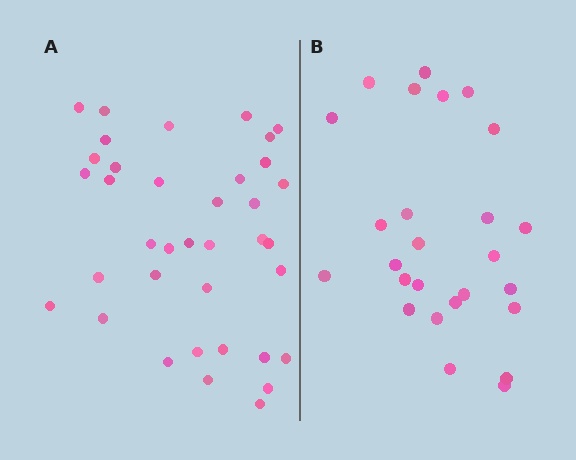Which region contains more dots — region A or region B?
Region A (the left region) has more dots.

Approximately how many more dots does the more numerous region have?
Region A has roughly 12 or so more dots than region B.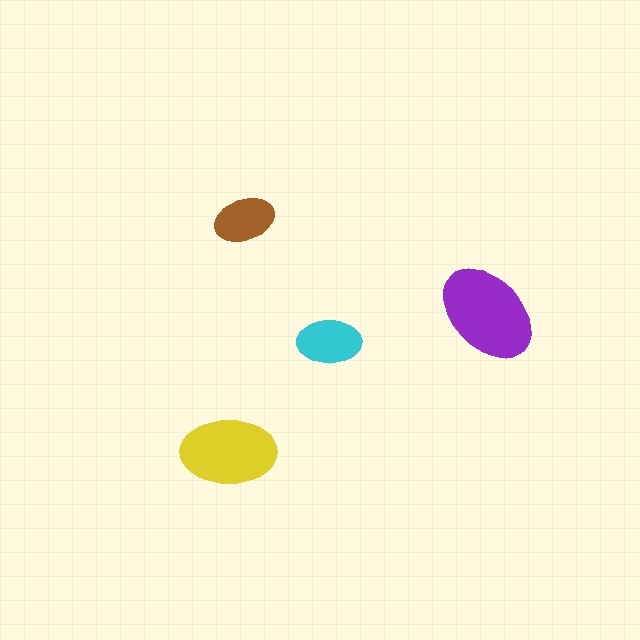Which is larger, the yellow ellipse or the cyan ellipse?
The yellow one.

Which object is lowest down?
The yellow ellipse is bottommost.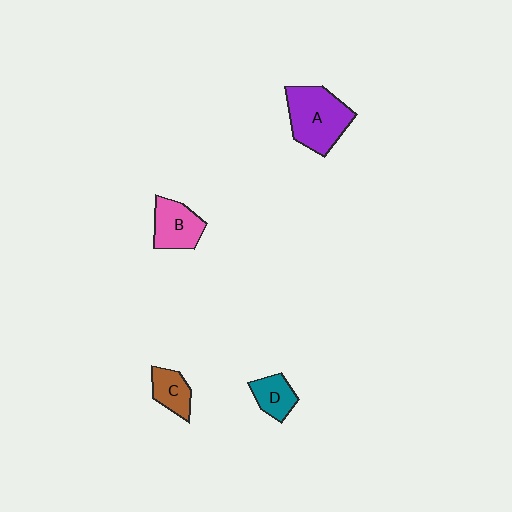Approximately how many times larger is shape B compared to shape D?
Approximately 1.4 times.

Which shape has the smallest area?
Shape D (teal).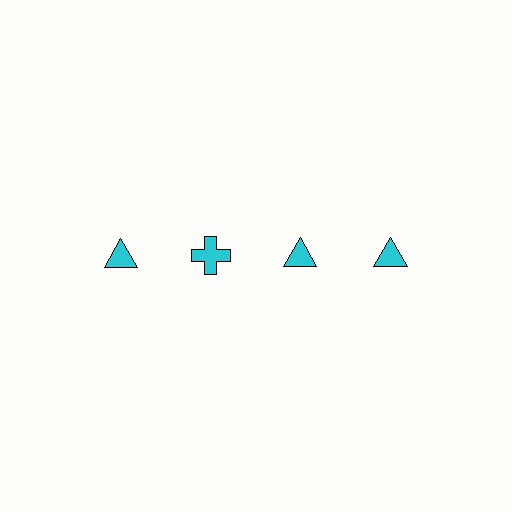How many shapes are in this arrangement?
There are 4 shapes arranged in a grid pattern.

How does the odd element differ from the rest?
It has a different shape: cross instead of triangle.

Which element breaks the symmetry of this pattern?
The cyan cross in the top row, second from left column breaks the symmetry. All other shapes are cyan triangles.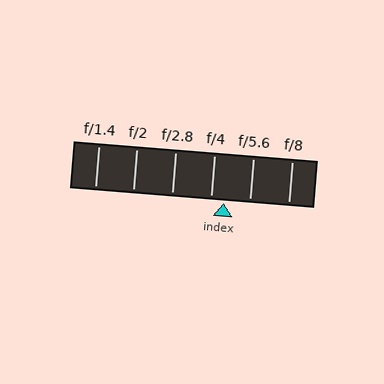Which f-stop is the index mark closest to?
The index mark is closest to f/4.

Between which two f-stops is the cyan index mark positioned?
The index mark is between f/4 and f/5.6.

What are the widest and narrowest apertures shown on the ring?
The widest aperture shown is f/1.4 and the narrowest is f/8.